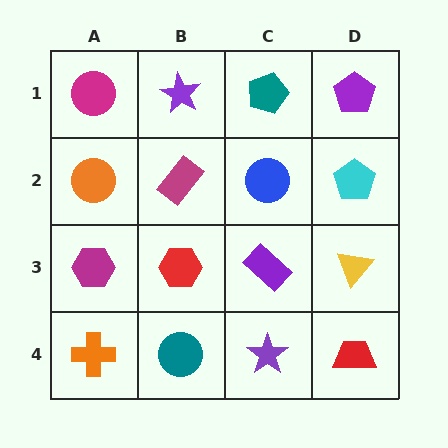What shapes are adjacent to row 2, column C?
A teal pentagon (row 1, column C), a purple rectangle (row 3, column C), a magenta rectangle (row 2, column B), a cyan pentagon (row 2, column D).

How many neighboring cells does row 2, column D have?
3.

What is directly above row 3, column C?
A blue circle.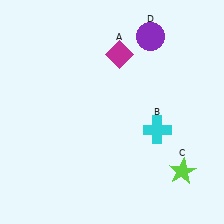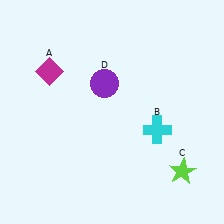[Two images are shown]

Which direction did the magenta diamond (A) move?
The magenta diamond (A) moved left.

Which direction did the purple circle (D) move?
The purple circle (D) moved down.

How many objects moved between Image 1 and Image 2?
2 objects moved between the two images.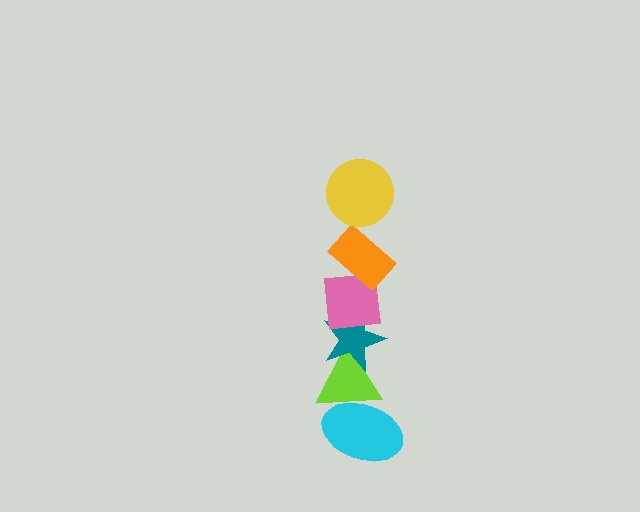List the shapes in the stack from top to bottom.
From top to bottom: the yellow circle, the orange rectangle, the pink square, the teal star, the lime triangle, the cyan ellipse.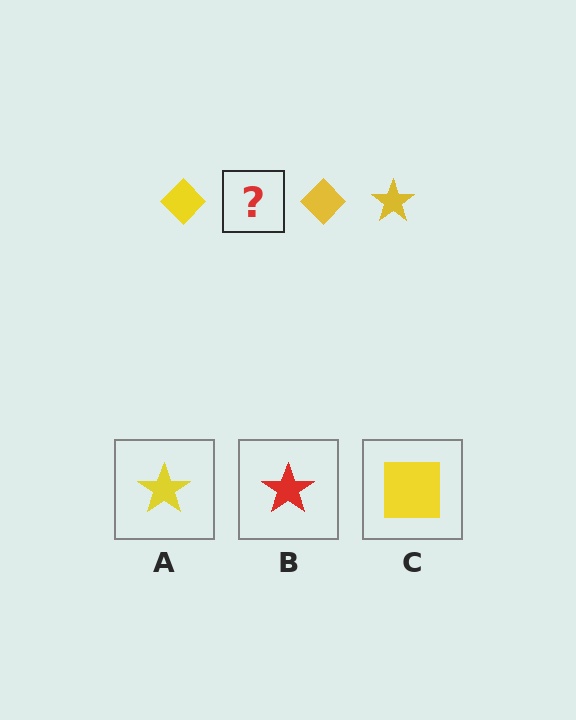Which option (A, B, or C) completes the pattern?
A.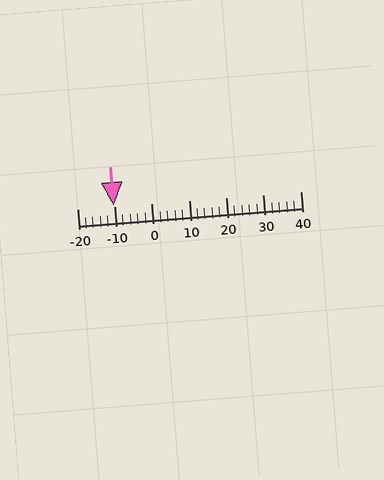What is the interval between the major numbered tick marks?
The major tick marks are spaced 10 units apart.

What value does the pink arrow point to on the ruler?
The pink arrow points to approximately -10.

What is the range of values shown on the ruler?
The ruler shows values from -20 to 40.